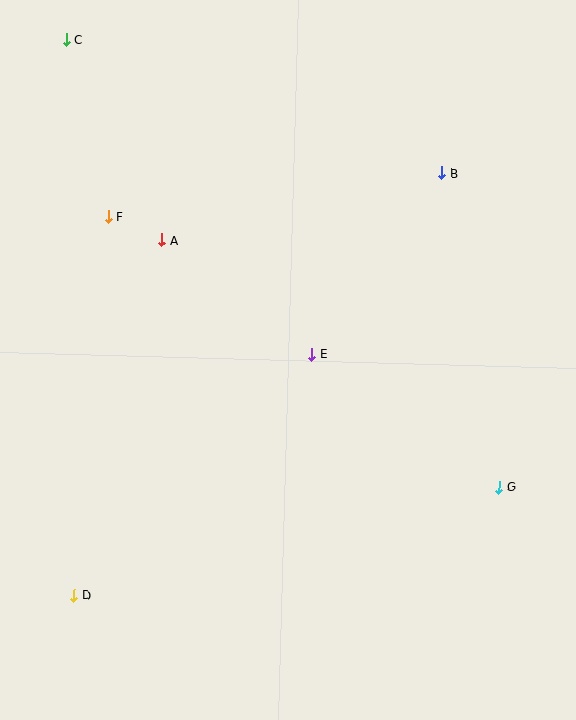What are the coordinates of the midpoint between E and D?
The midpoint between E and D is at (193, 475).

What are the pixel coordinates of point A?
Point A is at (162, 240).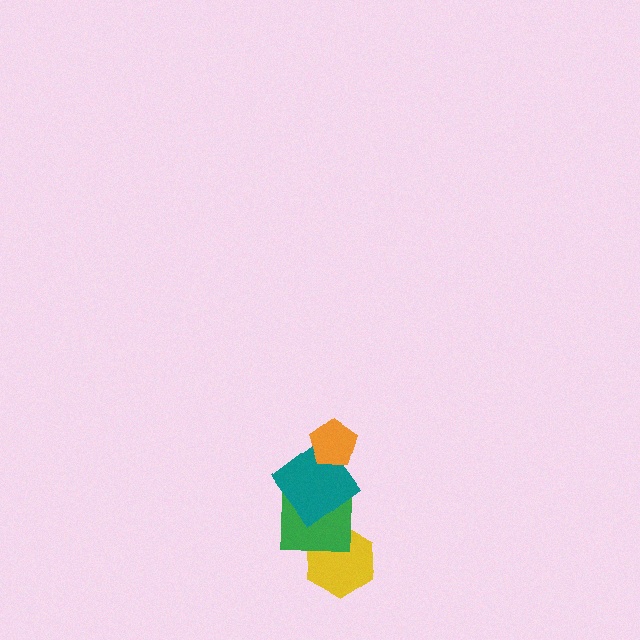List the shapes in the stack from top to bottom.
From top to bottom: the orange pentagon, the teal diamond, the green square, the yellow hexagon.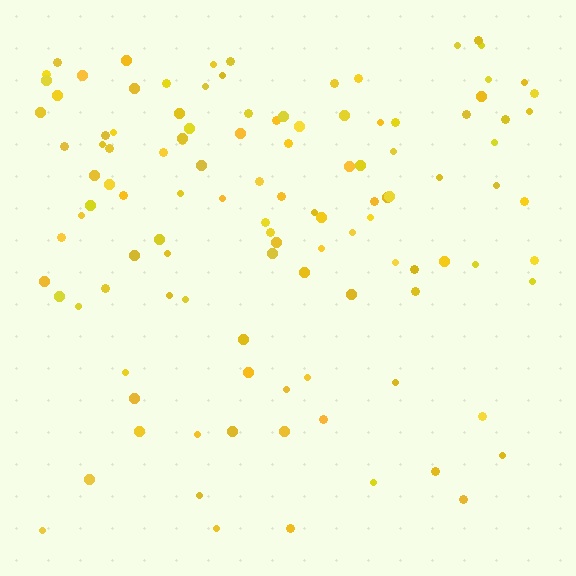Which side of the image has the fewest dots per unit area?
The bottom.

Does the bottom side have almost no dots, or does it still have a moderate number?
Still a moderate number, just noticeably fewer than the top.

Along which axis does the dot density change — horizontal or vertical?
Vertical.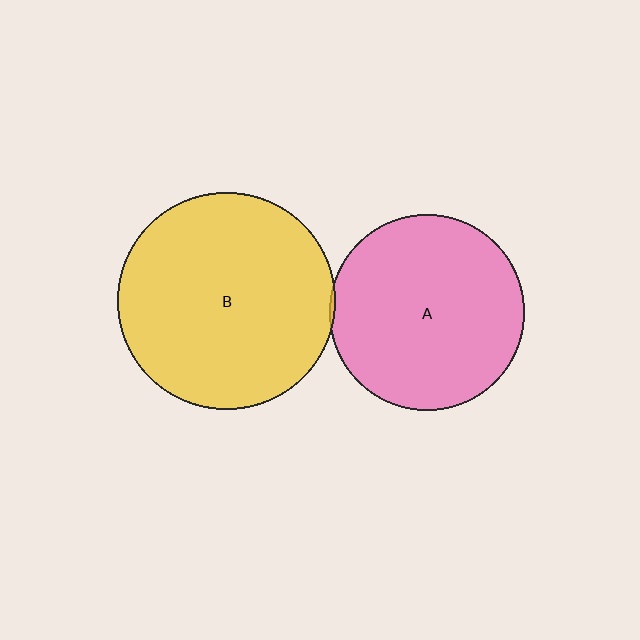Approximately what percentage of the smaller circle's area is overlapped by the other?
Approximately 5%.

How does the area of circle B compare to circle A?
Approximately 1.2 times.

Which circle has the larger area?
Circle B (yellow).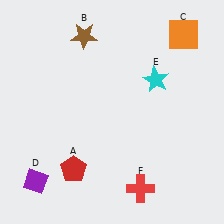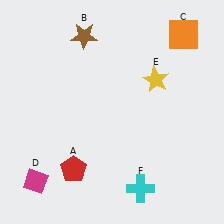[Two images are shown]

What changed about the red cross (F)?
In Image 1, F is red. In Image 2, it changed to cyan.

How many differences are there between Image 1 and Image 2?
There are 3 differences between the two images.